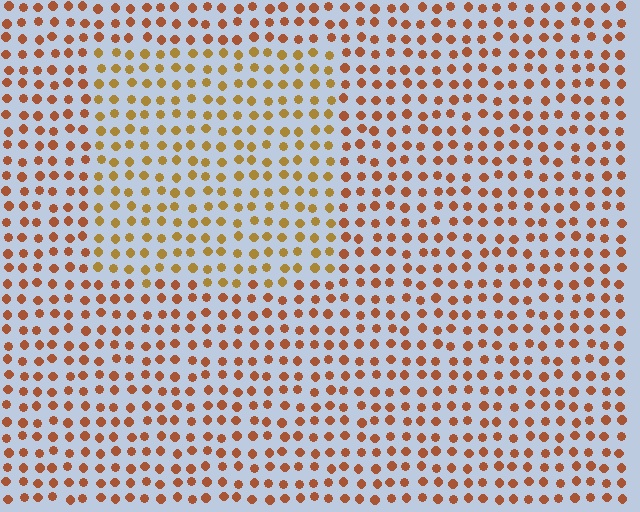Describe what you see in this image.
The image is filled with small brown elements in a uniform arrangement. A rectangle-shaped region is visible where the elements are tinted to a slightly different hue, forming a subtle color boundary.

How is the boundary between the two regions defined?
The boundary is defined purely by a slight shift in hue (about 27 degrees). Spacing, size, and orientation are identical on both sides.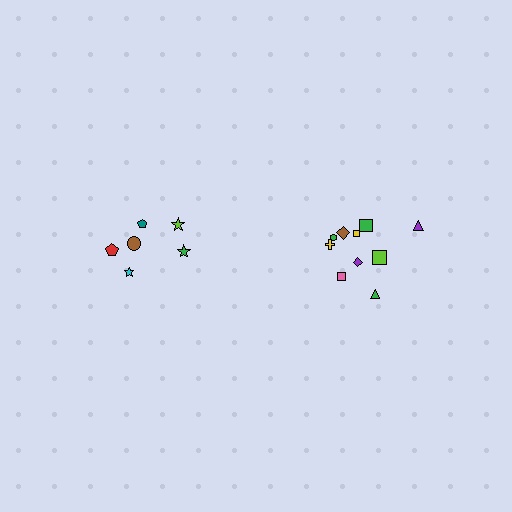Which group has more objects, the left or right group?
The right group.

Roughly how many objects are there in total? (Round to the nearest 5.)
Roughly 15 objects in total.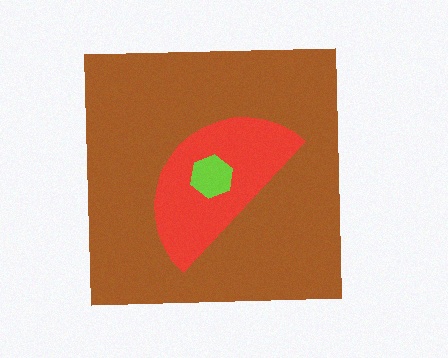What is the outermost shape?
The brown square.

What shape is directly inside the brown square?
The red semicircle.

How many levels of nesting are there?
3.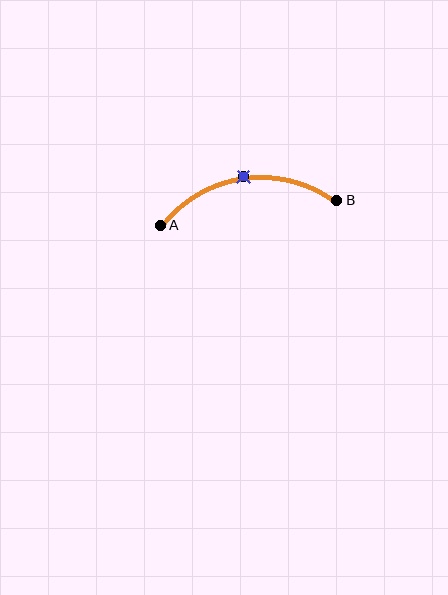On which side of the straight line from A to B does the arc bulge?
The arc bulges above the straight line connecting A and B.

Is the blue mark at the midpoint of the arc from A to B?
Yes. The blue mark lies on the arc at equal arc-length from both A and B — it is the arc midpoint.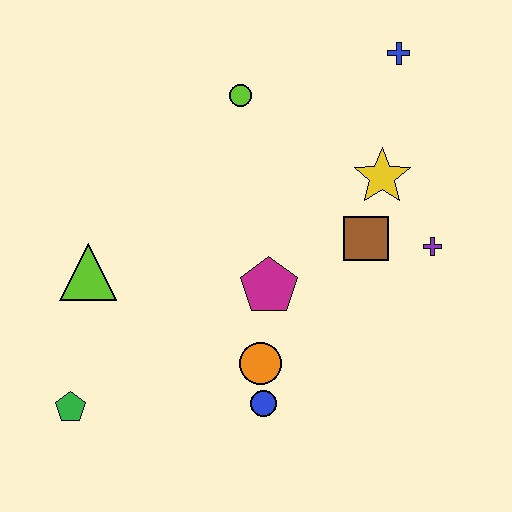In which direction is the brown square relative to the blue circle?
The brown square is above the blue circle.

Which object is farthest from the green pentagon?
The blue cross is farthest from the green pentagon.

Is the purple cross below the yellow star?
Yes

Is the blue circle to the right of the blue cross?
No